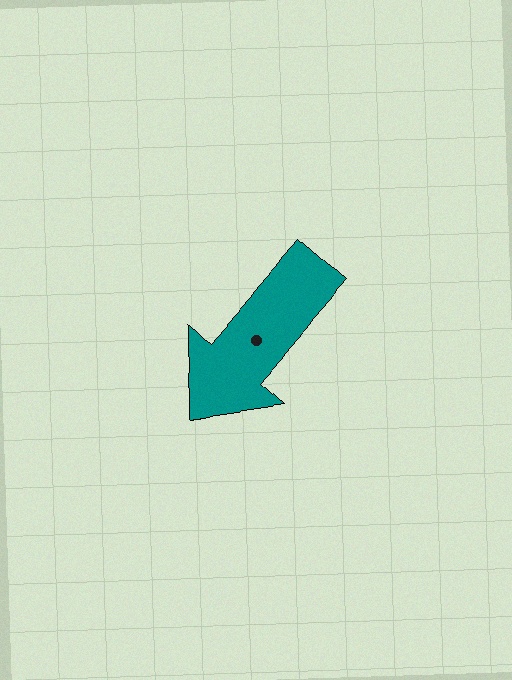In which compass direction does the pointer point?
Southwest.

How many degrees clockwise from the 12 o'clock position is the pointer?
Approximately 221 degrees.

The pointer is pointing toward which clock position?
Roughly 7 o'clock.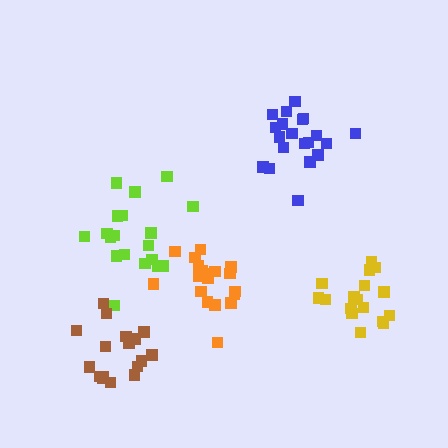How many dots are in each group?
Group 1: 20 dots, Group 2: 18 dots, Group 3: 20 dots, Group 4: 19 dots, Group 5: 17 dots (94 total).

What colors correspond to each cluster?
The clusters are colored: blue, yellow, orange, lime, brown.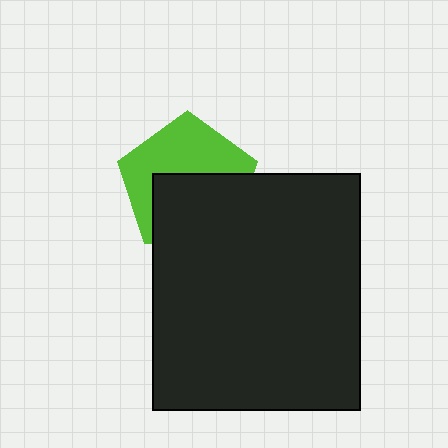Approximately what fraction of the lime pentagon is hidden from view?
Roughly 49% of the lime pentagon is hidden behind the black rectangle.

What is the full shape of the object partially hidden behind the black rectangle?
The partially hidden object is a lime pentagon.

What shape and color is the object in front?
The object in front is a black rectangle.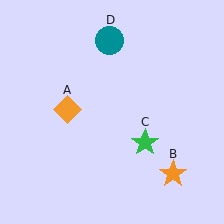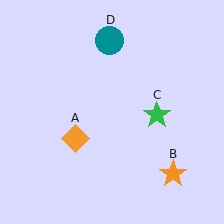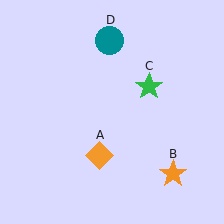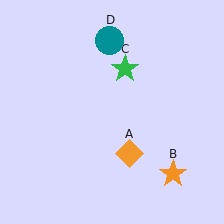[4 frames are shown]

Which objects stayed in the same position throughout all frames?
Orange star (object B) and teal circle (object D) remained stationary.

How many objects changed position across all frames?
2 objects changed position: orange diamond (object A), green star (object C).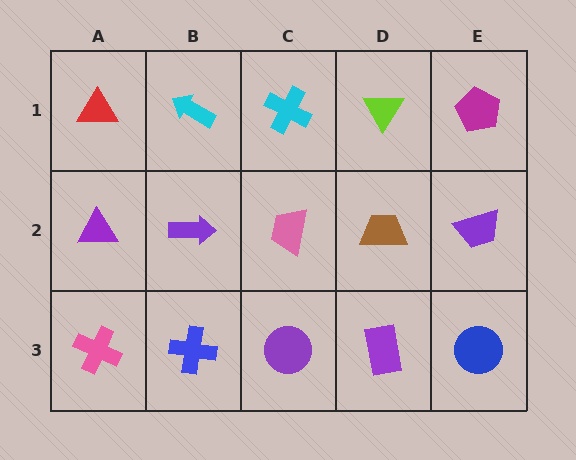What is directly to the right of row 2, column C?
A brown trapezoid.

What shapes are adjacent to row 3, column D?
A brown trapezoid (row 2, column D), a purple circle (row 3, column C), a blue circle (row 3, column E).